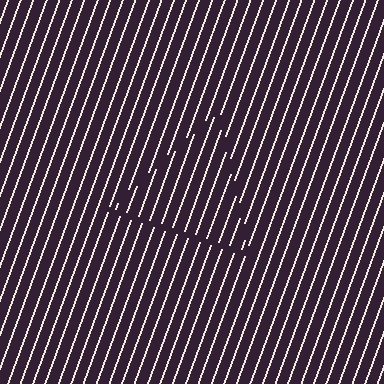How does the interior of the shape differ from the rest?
The interior of the shape contains the same grating, shifted by half a period — the contour is defined by the phase discontinuity where line-ends from the inner and outer gratings abut.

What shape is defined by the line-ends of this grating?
An illusory triangle. The interior of the shape contains the same grating, shifted by half a period — the contour is defined by the phase discontinuity where line-ends from the inner and outer gratings abut.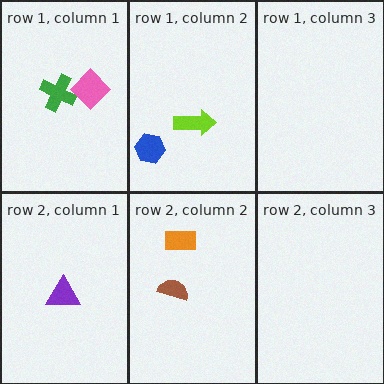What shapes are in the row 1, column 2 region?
The lime arrow, the blue hexagon.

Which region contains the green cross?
The row 1, column 1 region.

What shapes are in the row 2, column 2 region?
The orange rectangle, the brown semicircle.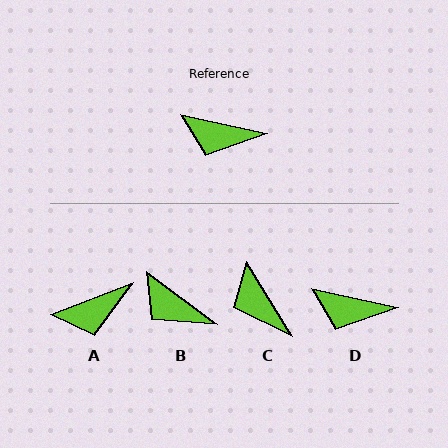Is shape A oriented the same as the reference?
No, it is off by about 34 degrees.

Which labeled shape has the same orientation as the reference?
D.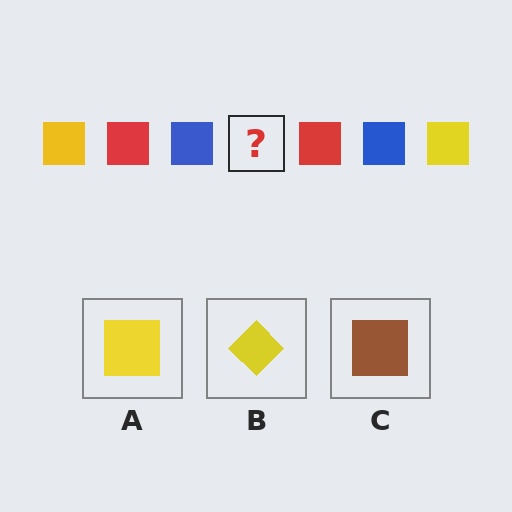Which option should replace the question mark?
Option A.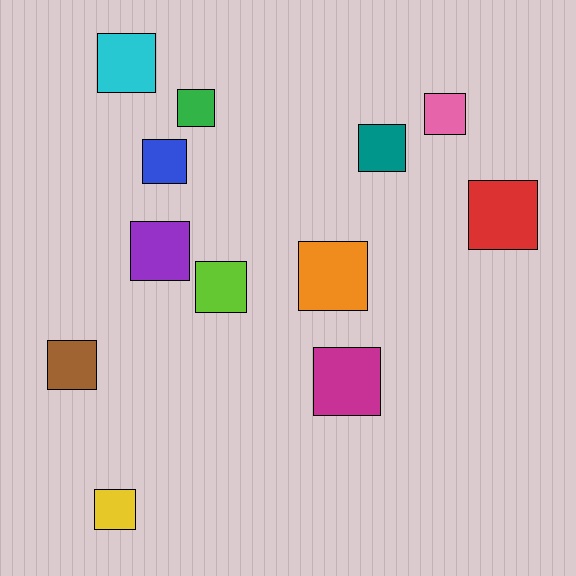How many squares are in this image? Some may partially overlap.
There are 12 squares.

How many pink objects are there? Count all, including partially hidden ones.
There is 1 pink object.